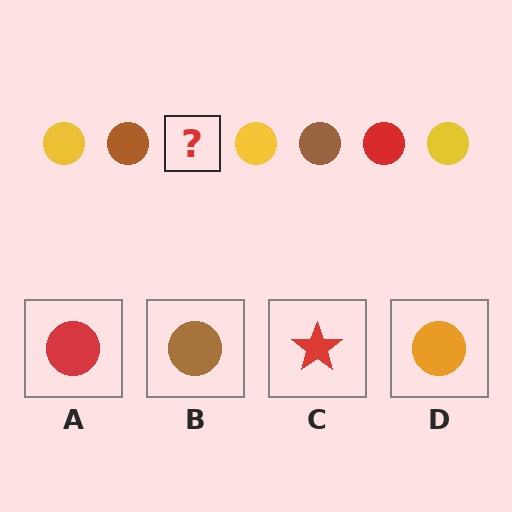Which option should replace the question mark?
Option A.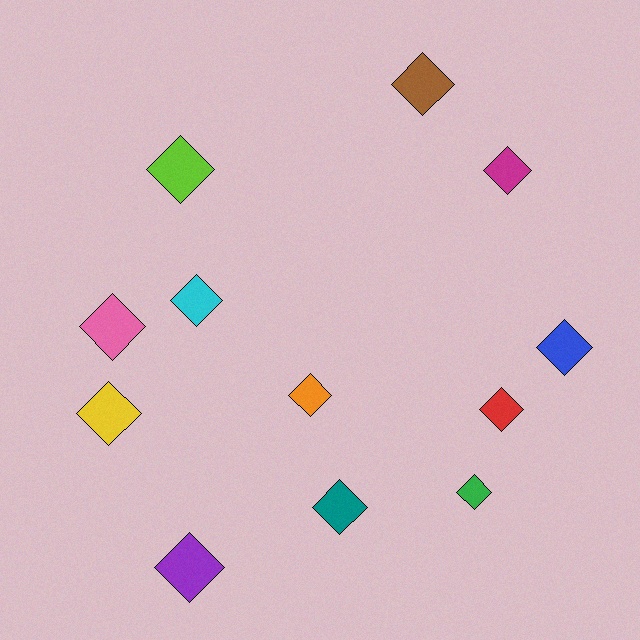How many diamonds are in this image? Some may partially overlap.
There are 12 diamonds.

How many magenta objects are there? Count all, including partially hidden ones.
There is 1 magenta object.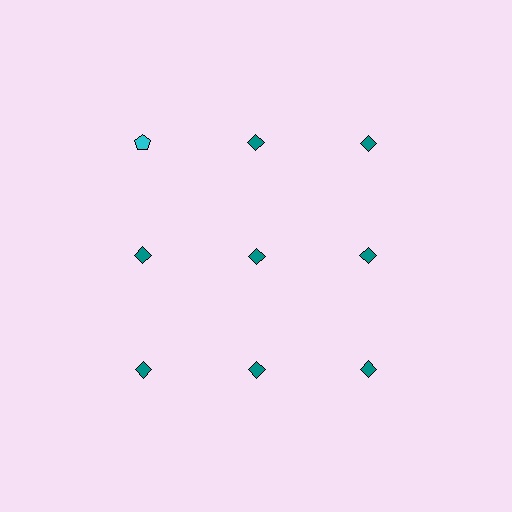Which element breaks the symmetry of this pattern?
The cyan pentagon in the top row, leftmost column breaks the symmetry. All other shapes are teal diamonds.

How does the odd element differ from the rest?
It differs in both color (cyan instead of teal) and shape (pentagon instead of diamond).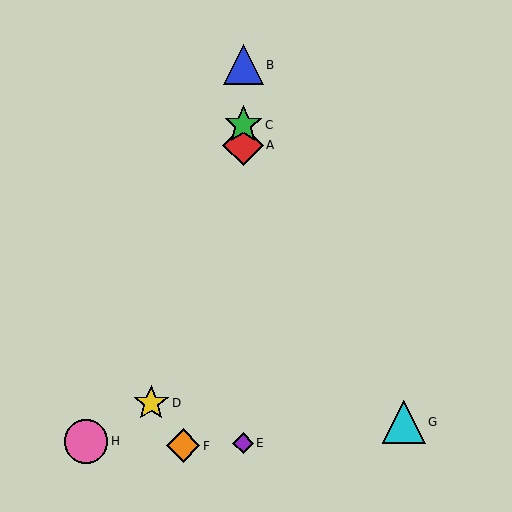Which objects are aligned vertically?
Objects A, B, C, E are aligned vertically.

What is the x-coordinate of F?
Object F is at x≈183.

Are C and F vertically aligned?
No, C is at x≈243 and F is at x≈183.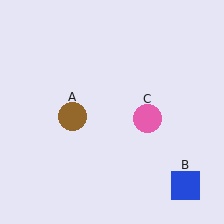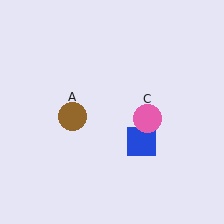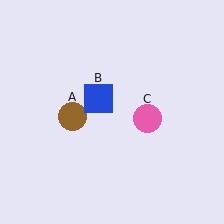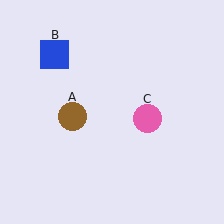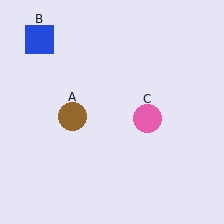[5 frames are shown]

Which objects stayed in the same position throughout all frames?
Brown circle (object A) and pink circle (object C) remained stationary.